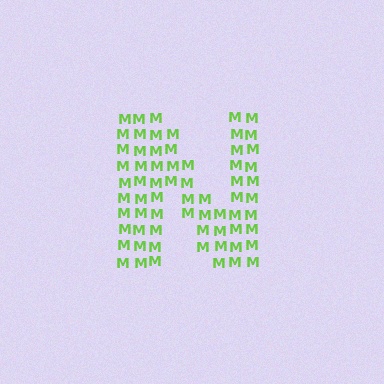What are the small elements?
The small elements are letter M's.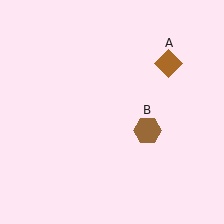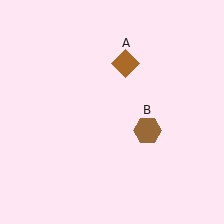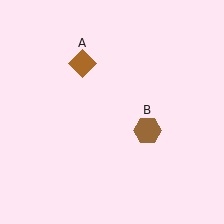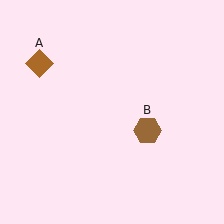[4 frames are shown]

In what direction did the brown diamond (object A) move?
The brown diamond (object A) moved left.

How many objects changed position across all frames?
1 object changed position: brown diamond (object A).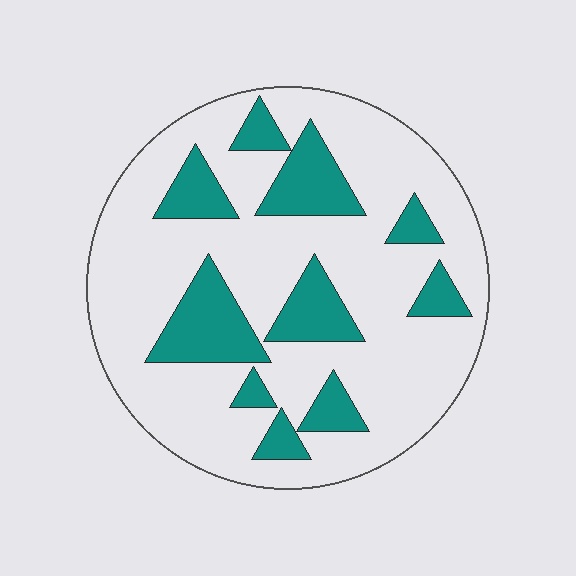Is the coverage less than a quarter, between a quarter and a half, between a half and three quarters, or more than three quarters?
Less than a quarter.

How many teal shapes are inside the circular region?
10.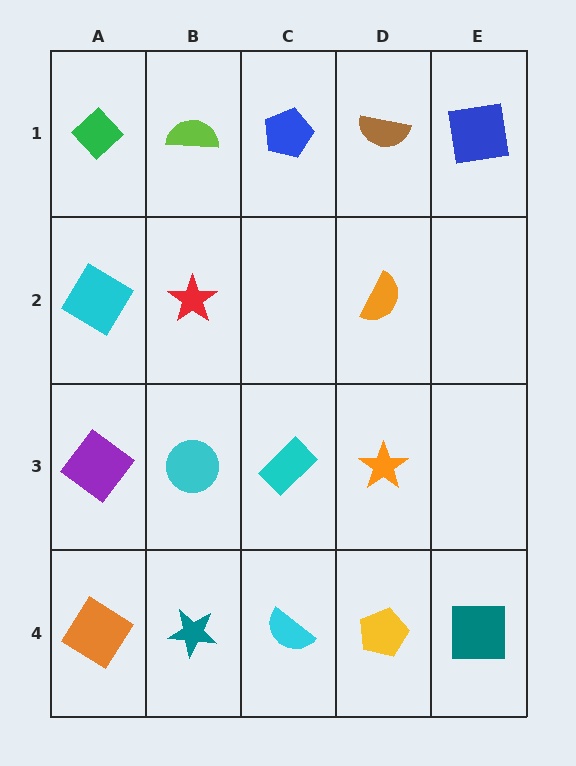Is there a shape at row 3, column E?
No, that cell is empty.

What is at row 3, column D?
An orange star.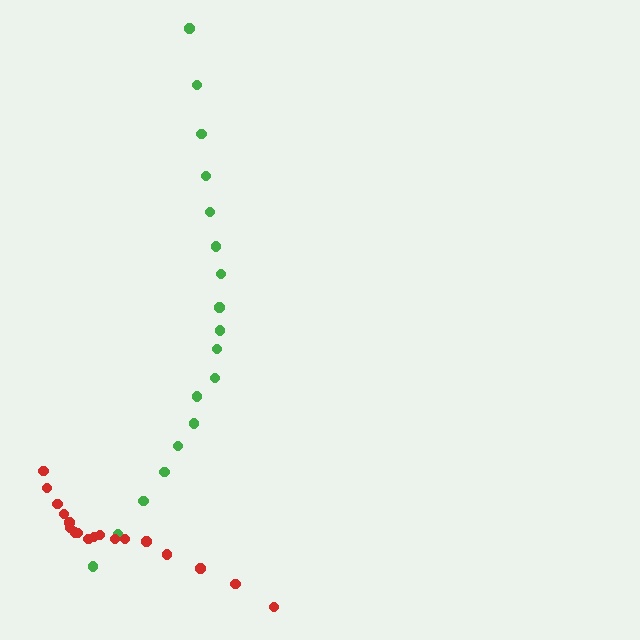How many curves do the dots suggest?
There are 2 distinct paths.